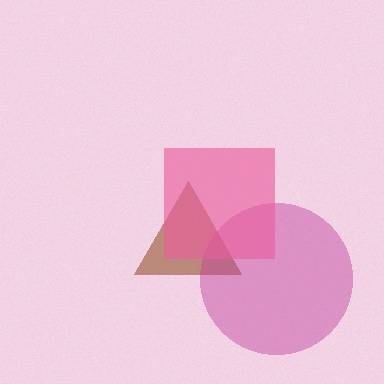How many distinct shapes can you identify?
There are 3 distinct shapes: a brown triangle, a magenta circle, a pink square.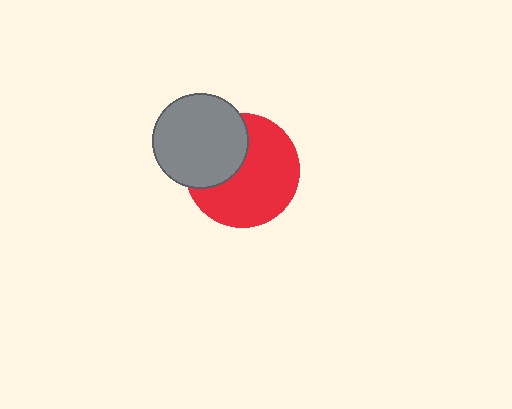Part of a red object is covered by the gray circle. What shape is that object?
It is a circle.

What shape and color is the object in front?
The object in front is a gray circle.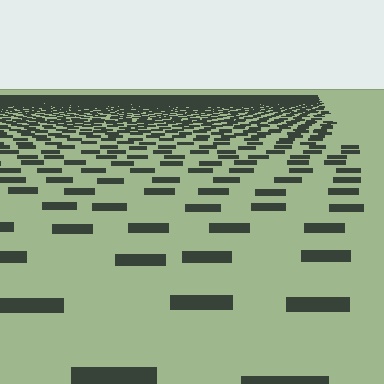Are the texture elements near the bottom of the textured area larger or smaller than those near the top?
Larger. Near the bottom, elements are closer to the viewer and appear at a bigger on-screen size.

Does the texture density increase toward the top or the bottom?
Density increases toward the top.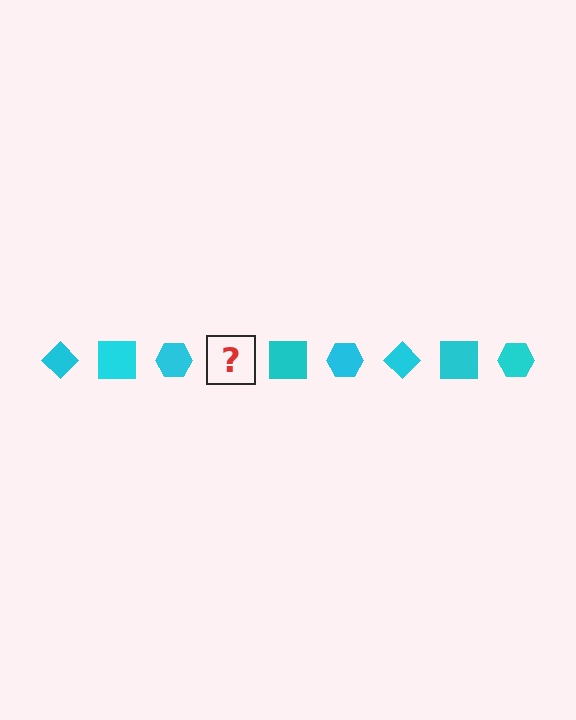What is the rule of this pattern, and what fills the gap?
The rule is that the pattern cycles through diamond, square, hexagon shapes in cyan. The gap should be filled with a cyan diamond.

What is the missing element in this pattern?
The missing element is a cyan diamond.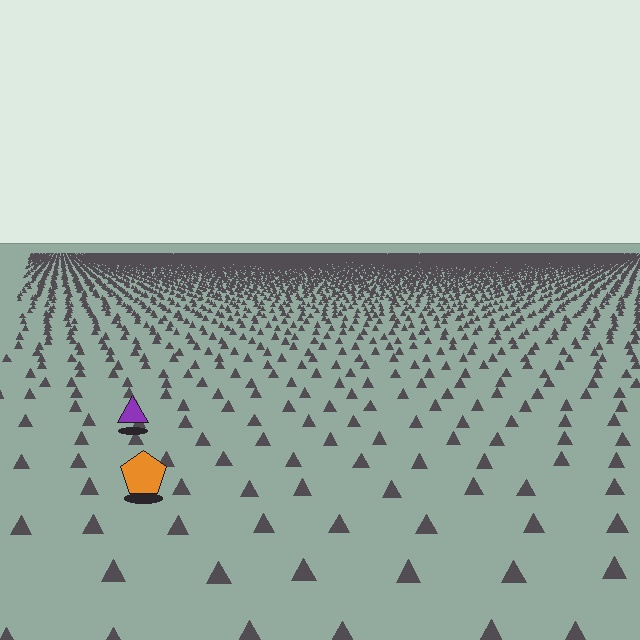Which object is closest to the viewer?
The orange pentagon is closest. The texture marks near it are larger and more spread out.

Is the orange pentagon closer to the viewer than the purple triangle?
Yes. The orange pentagon is closer — you can tell from the texture gradient: the ground texture is coarser near it.